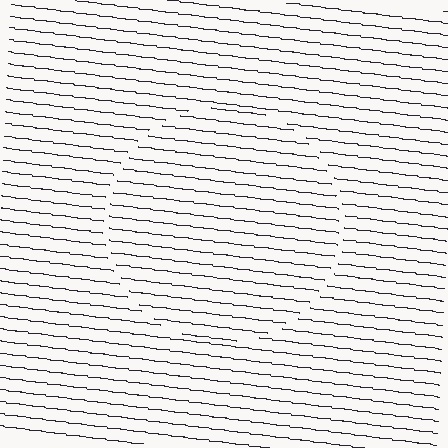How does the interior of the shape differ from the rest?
The interior of the shape contains the same grating, shifted by half a period — the contour is defined by the phase discontinuity where line-ends from the inner and outer gratings abut.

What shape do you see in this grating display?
An illusory circle. The interior of the shape contains the same grating, shifted by half a period — the contour is defined by the phase discontinuity where line-ends from the inner and outer gratings abut.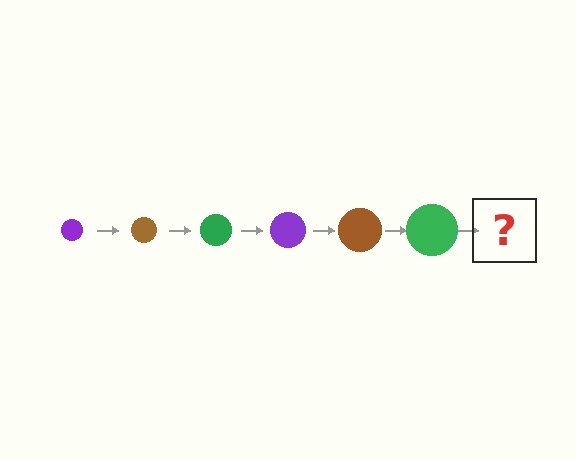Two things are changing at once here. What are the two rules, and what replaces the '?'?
The two rules are that the circle grows larger each step and the color cycles through purple, brown, and green. The '?' should be a purple circle, larger than the previous one.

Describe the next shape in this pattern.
It should be a purple circle, larger than the previous one.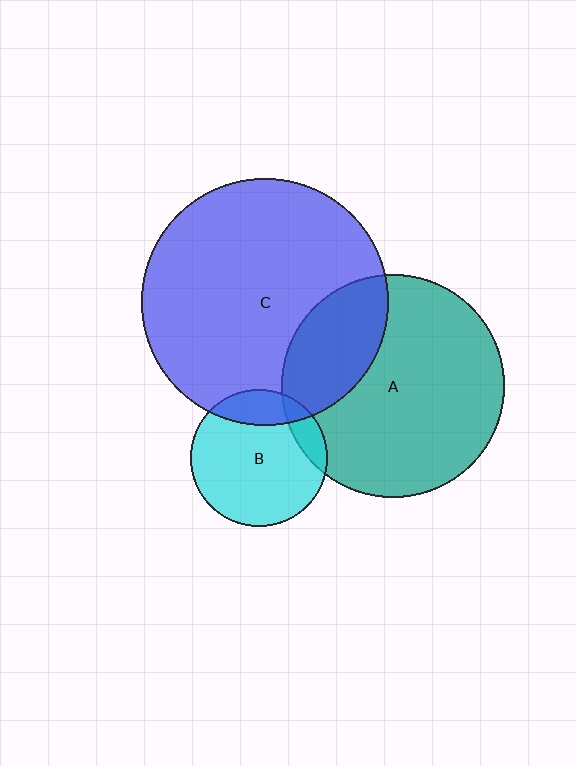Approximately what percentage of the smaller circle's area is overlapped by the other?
Approximately 25%.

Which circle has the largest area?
Circle C (blue).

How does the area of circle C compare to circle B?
Approximately 3.2 times.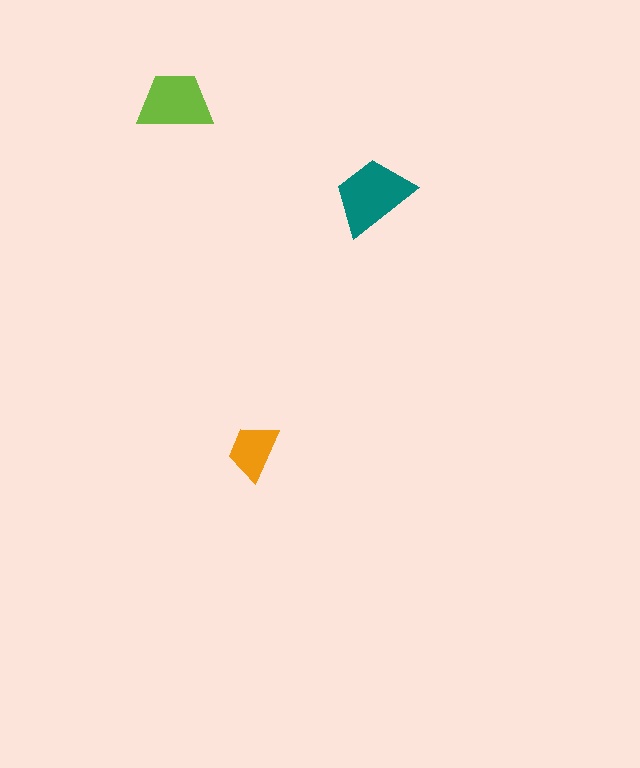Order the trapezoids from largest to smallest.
the teal one, the lime one, the orange one.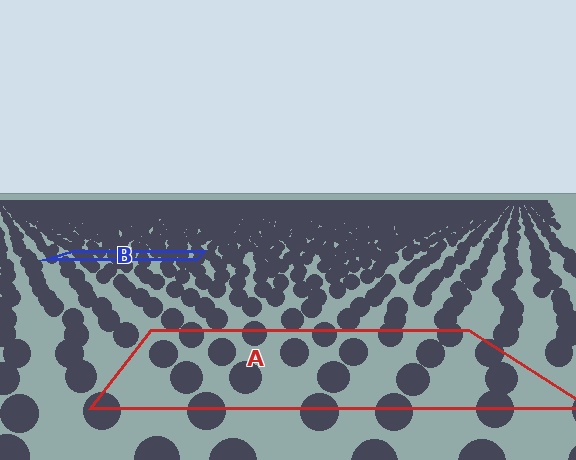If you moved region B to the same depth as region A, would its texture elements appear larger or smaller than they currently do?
They would appear larger. At a closer depth, the same texture elements are projected at a bigger on-screen size.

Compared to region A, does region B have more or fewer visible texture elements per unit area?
Region B has more texture elements per unit area — they are packed more densely because it is farther away.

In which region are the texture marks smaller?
The texture marks are smaller in region B, because it is farther away.